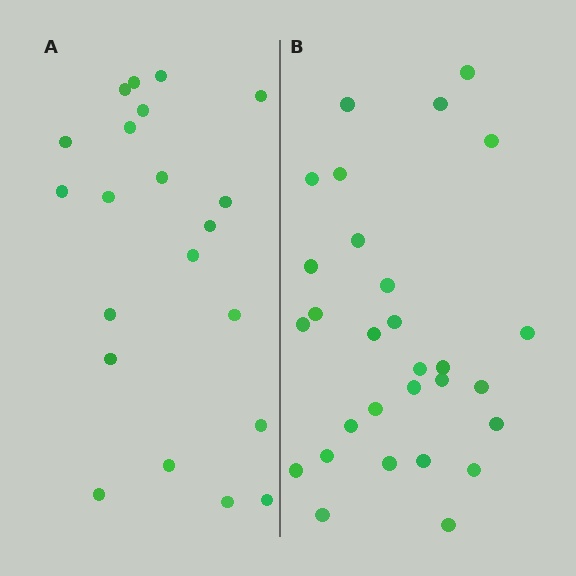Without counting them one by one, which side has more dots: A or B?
Region B (the right region) has more dots.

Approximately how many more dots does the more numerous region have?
Region B has roughly 8 or so more dots than region A.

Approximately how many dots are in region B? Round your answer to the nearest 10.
About 30 dots. (The exact count is 29, which rounds to 30.)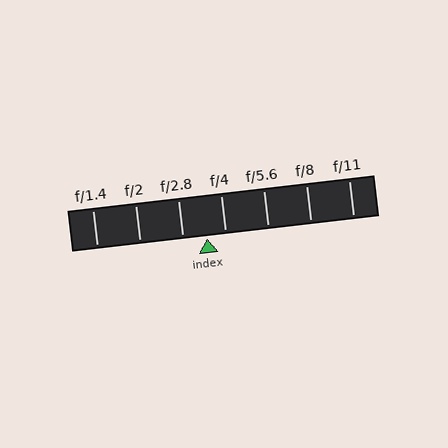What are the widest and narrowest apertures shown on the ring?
The widest aperture shown is f/1.4 and the narrowest is f/11.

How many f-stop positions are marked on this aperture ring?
There are 7 f-stop positions marked.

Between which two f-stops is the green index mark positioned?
The index mark is between f/2.8 and f/4.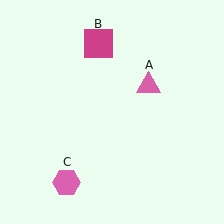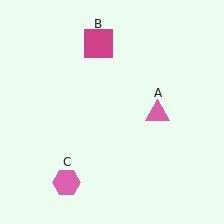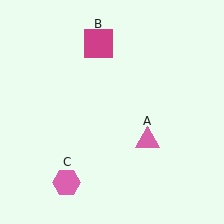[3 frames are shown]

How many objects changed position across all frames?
1 object changed position: pink triangle (object A).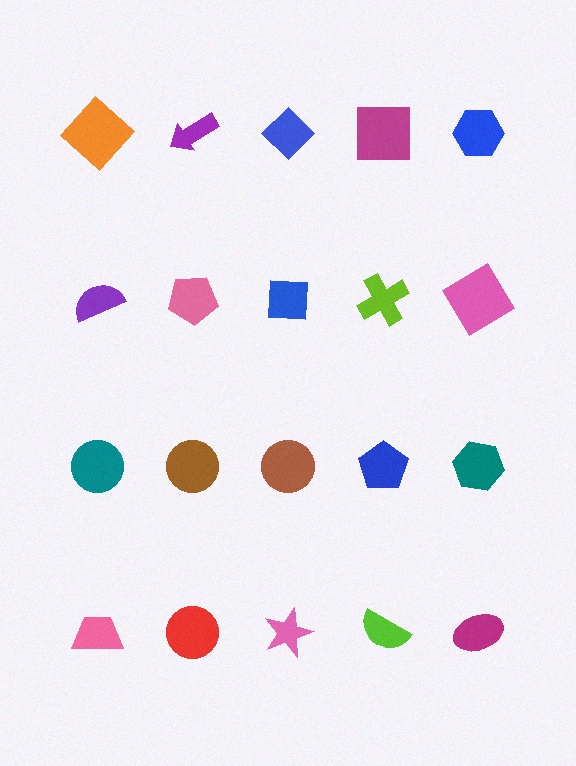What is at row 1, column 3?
A blue diamond.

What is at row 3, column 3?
A brown circle.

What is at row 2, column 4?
A lime cross.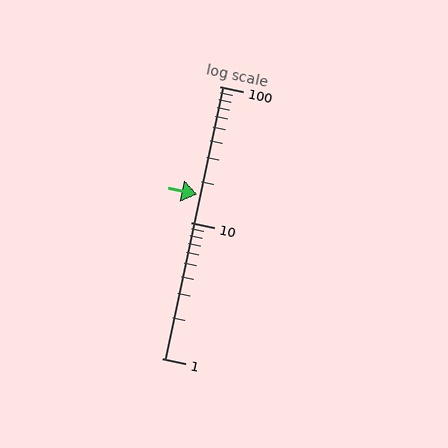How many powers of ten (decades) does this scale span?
The scale spans 2 decades, from 1 to 100.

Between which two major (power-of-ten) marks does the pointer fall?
The pointer is between 10 and 100.